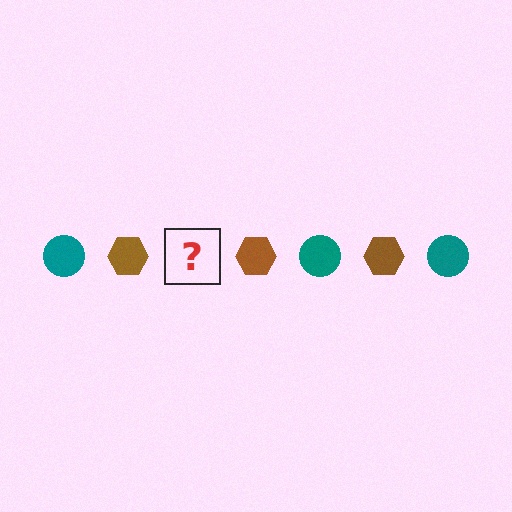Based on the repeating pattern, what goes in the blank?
The blank should be a teal circle.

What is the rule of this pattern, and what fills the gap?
The rule is that the pattern alternates between teal circle and brown hexagon. The gap should be filled with a teal circle.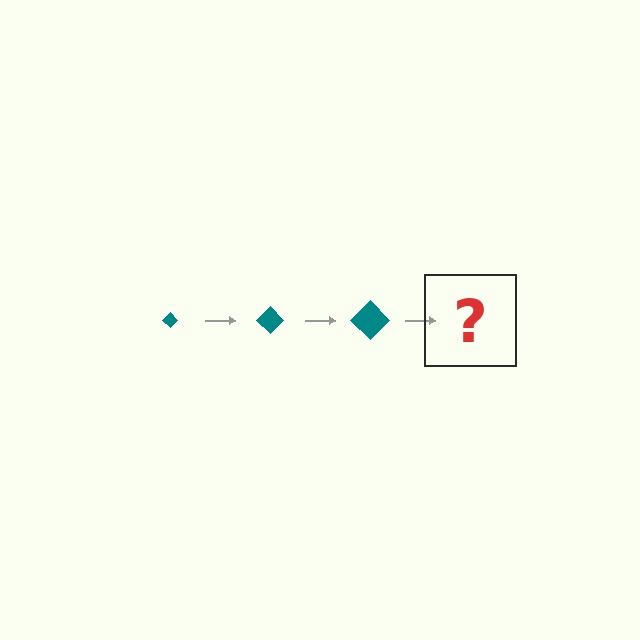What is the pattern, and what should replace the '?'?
The pattern is that the diamond gets progressively larger each step. The '?' should be a teal diamond, larger than the previous one.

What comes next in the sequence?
The next element should be a teal diamond, larger than the previous one.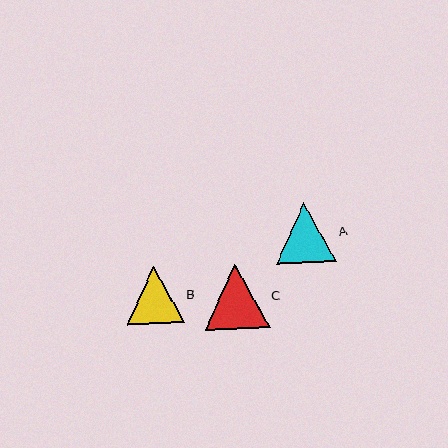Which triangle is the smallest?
Triangle B is the smallest with a size of approximately 57 pixels.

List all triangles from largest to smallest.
From largest to smallest: C, A, B.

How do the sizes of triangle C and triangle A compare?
Triangle C and triangle A are approximately the same size.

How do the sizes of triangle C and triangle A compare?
Triangle C and triangle A are approximately the same size.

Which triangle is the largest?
Triangle C is the largest with a size of approximately 65 pixels.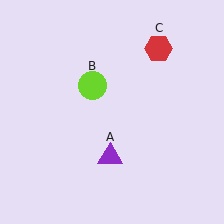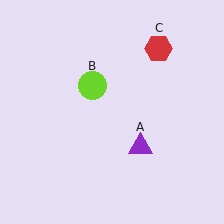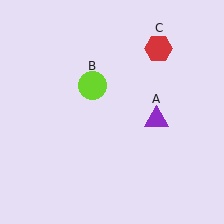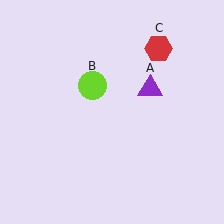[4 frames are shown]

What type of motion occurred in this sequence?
The purple triangle (object A) rotated counterclockwise around the center of the scene.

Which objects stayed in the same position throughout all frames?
Lime circle (object B) and red hexagon (object C) remained stationary.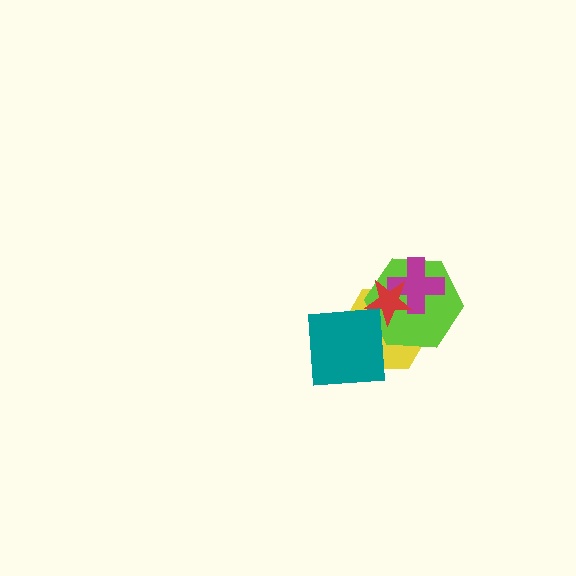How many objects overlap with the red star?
3 objects overlap with the red star.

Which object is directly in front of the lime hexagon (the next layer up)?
The magenta cross is directly in front of the lime hexagon.